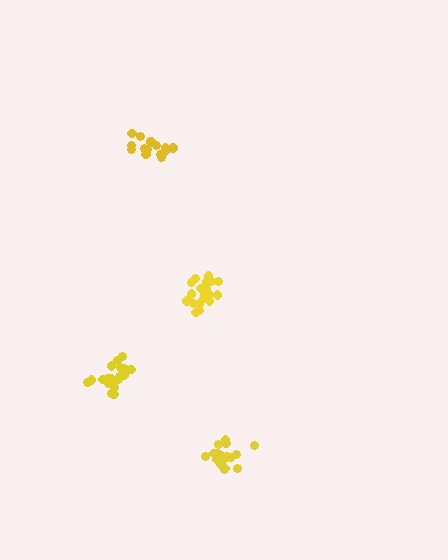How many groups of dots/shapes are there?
There are 4 groups.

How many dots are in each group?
Group 1: 21 dots, Group 2: 15 dots, Group 3: 18 dots, Group 4: 19 dots (73 total).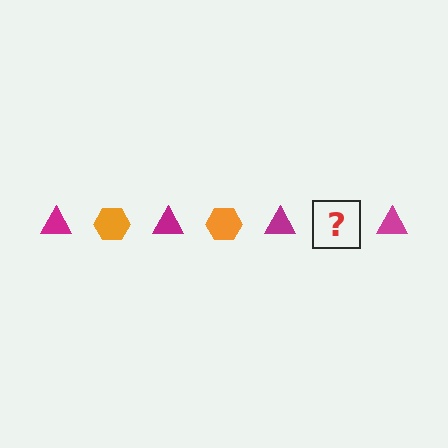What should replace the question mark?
The question mark should be replaced with an orange hexagon.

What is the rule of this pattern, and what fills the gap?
The rule is that the pattern alternates between magenta triangle and orange hexagon. The gap should be filled with an orange hexagon.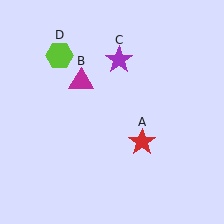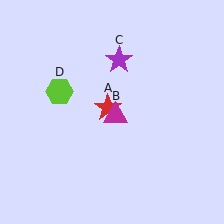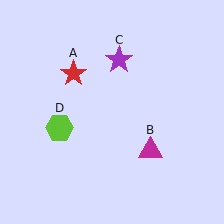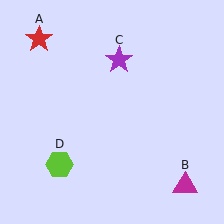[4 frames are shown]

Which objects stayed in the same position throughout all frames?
Purple star (object C) remained stationary.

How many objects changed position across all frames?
3 objects changed position: red star (object A), magenta triangle (object B), lime hexagon (object D).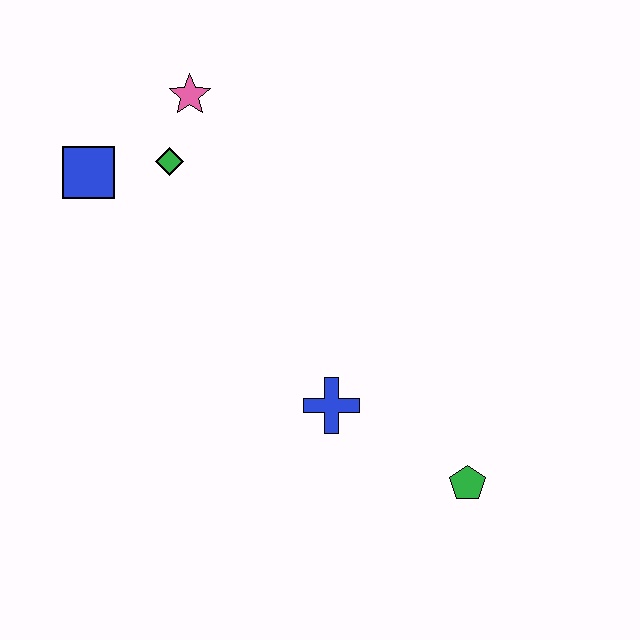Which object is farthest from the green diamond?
The green pentagon is farthest from the green diamond.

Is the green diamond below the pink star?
Yes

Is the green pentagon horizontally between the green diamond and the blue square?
No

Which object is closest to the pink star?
The green diamond is closest to the pink star.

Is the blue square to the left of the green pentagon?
Yes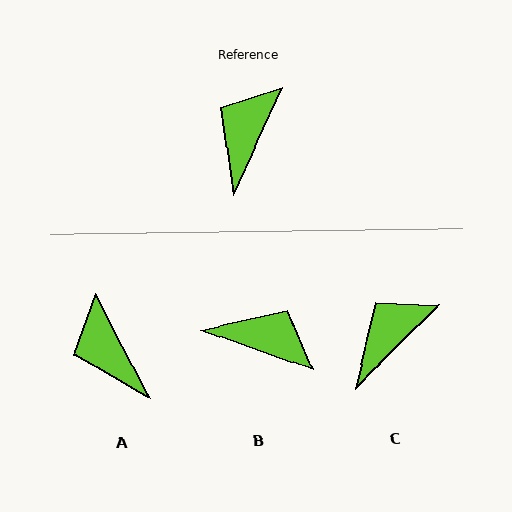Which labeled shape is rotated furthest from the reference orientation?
B, about 85 degrees away.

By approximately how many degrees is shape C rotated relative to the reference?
Approximately 21 degrees clockwise.